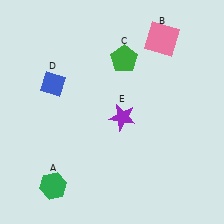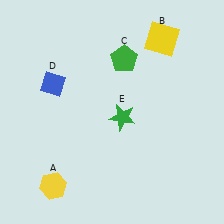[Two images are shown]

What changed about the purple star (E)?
In Image 1, E is purple. In Image 2, it changed to green.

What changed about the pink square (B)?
In Image 1, B is pink. In Image 2, it changed to yellow.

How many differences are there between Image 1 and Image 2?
There are 3 differences between the two images.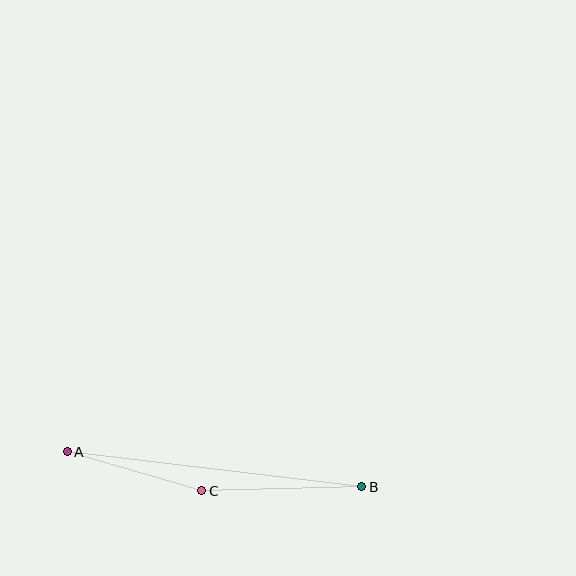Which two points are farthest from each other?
Points A and B are farthest from each other.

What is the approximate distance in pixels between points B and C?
The distance between B and C is approximately 160 pixels.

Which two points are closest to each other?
Points A and C are closest to each other.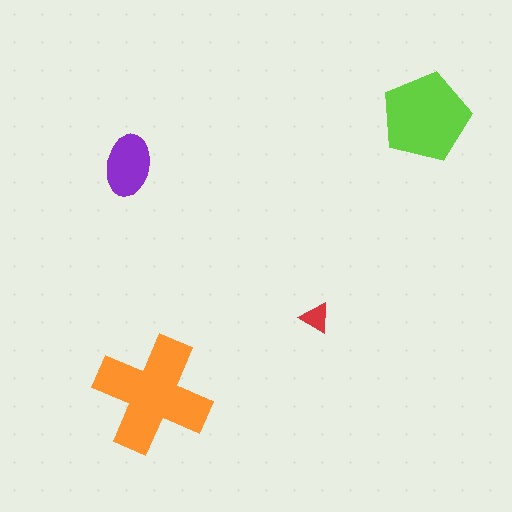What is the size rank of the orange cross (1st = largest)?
1st.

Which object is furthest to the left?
The purple ellipse is leftmost.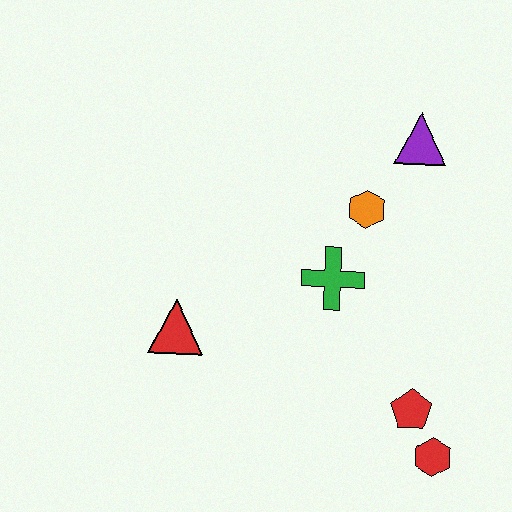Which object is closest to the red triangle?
The green cross is closest to the red triangle.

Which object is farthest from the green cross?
The red hexagon is farthest from the green cross.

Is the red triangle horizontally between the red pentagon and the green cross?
No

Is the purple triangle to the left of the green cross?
No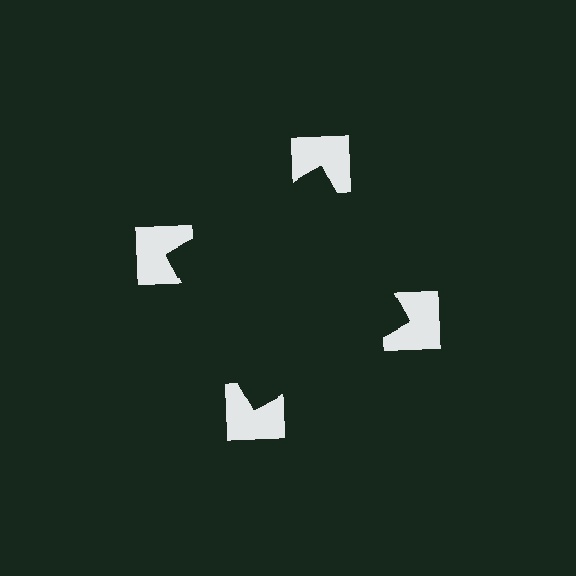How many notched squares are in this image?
There are 4 — one at each vertex of the illusory square.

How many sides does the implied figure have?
4 sides.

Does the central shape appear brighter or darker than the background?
It typically appears slightly darker than the background, even though no actual brightness change is drawn.